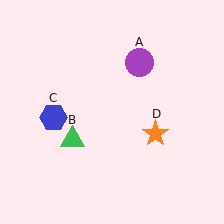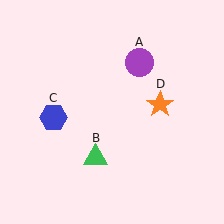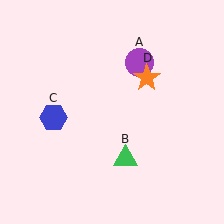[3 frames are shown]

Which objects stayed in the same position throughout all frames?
Purple circle (object A) and blue hexagon (object C) remained stationary.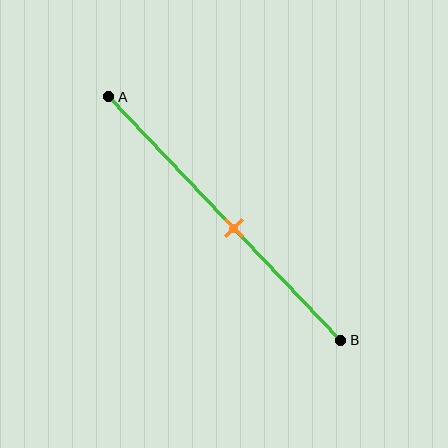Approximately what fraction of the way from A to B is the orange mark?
The orange mark is approximately 55% of the way from A to B.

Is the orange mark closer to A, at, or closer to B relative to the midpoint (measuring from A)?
The orange mark is closer to point B than the midpoint of segment AB.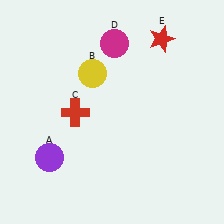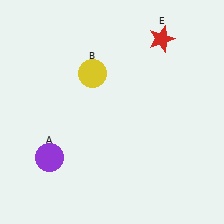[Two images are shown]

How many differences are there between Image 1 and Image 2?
There are 2 differences between the two images.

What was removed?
The magenta circle (D), the red cross (C) were removed in Image 2.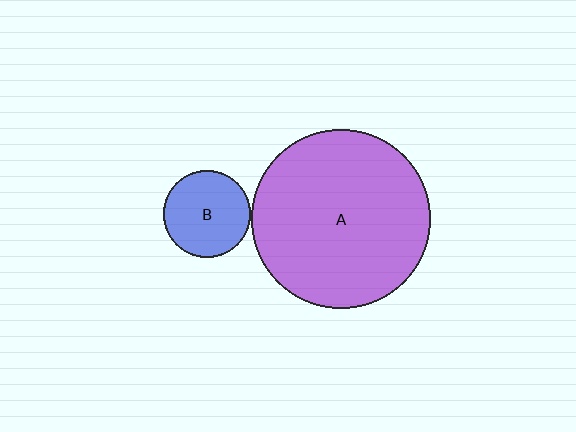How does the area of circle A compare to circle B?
Approximately 4.2 times.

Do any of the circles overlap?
No, none of the circles overlap.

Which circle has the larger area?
Circle A (purple).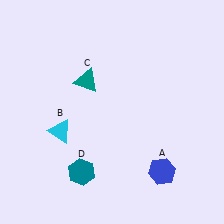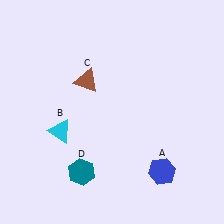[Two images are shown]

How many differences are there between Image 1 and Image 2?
There is 1 difference between the two images.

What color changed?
The triangle (C) changed from teal in Image 1 to brown in Image 2.